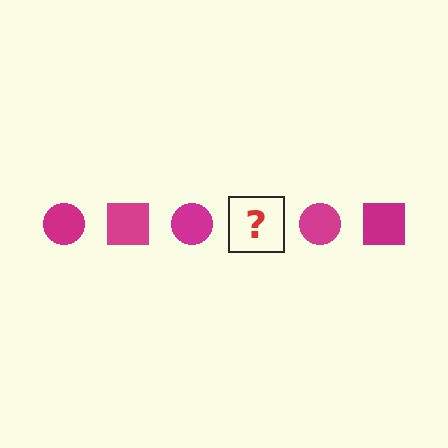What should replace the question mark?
The question mark should be replaced with a magenta square.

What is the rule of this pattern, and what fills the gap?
The rule is that the pattern cycles through circle, square shapes in magenta. The gap should be filled with a magenta square.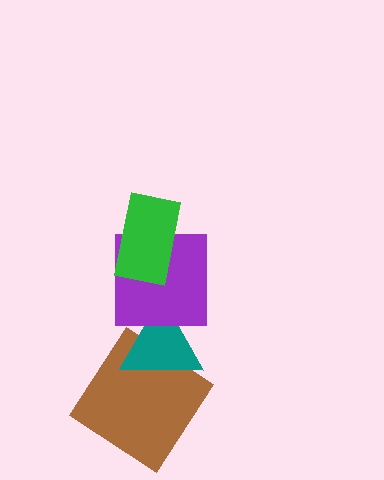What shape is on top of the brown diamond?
The teal triangle is on top of the brown diamond.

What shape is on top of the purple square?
The green rectangle is on top of the purple square.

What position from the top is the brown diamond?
The brown diamond is 4th from the top.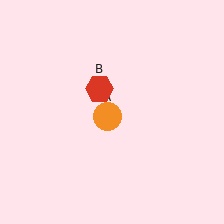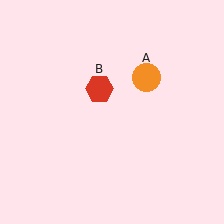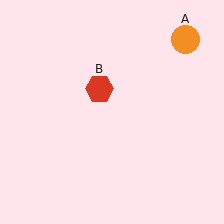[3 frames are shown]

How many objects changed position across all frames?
1 object changed position: orange circle (object A).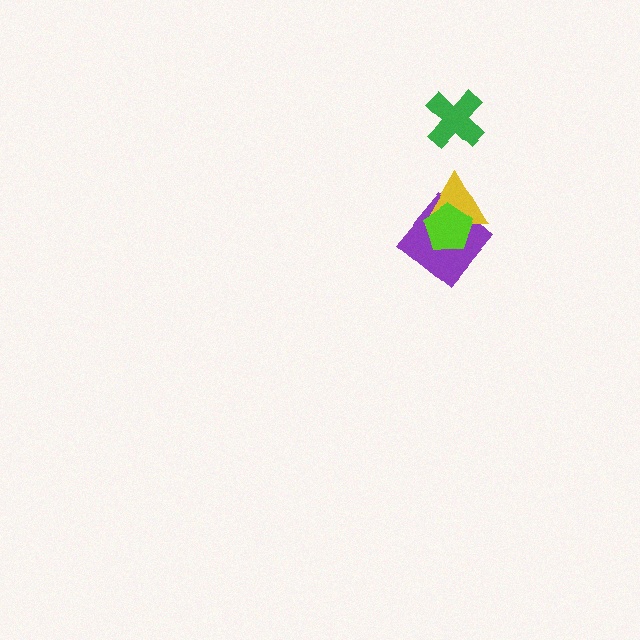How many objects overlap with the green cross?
0 objects overlap with the green cross.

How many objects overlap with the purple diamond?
2 objects overlap with the purple diamond.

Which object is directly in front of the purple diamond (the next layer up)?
The yellow triangle is directly in front of the purple diamond.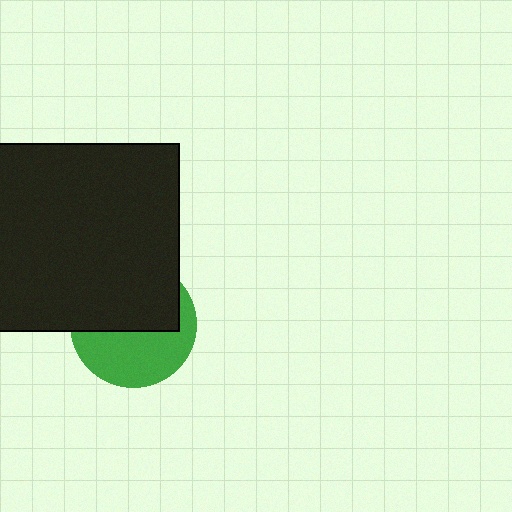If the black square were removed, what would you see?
You would see the complete green circle.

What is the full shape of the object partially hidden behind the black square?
The partially hidden object is a green circle.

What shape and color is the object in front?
The object in front is a black square.